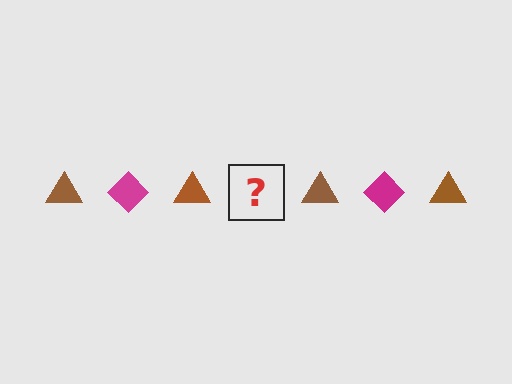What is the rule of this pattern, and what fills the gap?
The rule is that the pattern alternates between brown triangle and magenta diamond. The gap should be filled with a magenta diamond.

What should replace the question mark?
The question mark should be replaced with a magenta diamond.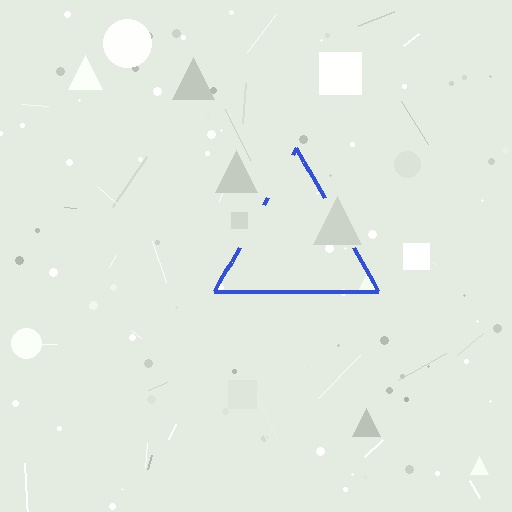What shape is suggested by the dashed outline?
The dashed outline suggests a triangle.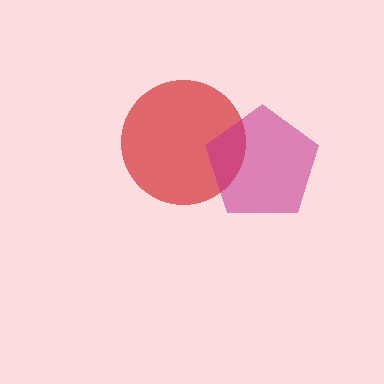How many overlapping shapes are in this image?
There are 2 overlapping shapes in the image.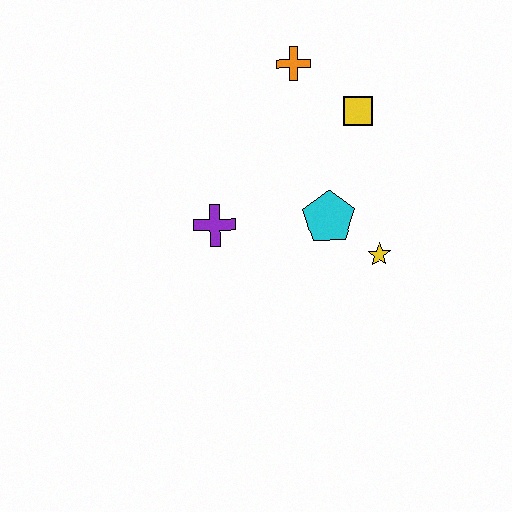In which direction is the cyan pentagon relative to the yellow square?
The cyan pentagon is below the yellow square.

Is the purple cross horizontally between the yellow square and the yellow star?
No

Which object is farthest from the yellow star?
The orange cross is farthest from the yellow star.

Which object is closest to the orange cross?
The yellow square is closest to the orange cross.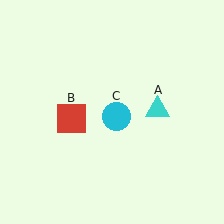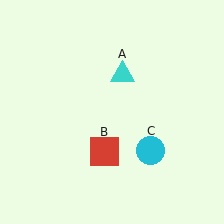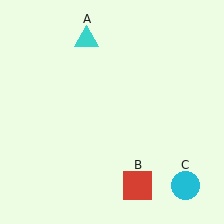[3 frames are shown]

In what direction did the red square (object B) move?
The red square (object B) moved down and to the right.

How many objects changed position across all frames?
3 objects changed position: cyan triangle (object A), red square (object B), cyan circle (object C).